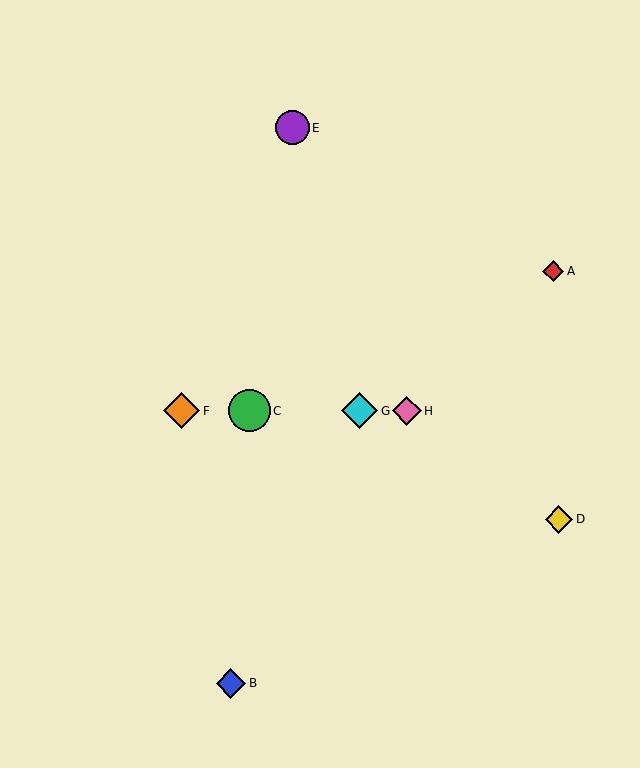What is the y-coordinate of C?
Object C is at y≈411.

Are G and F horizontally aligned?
Yes, both are at y≈411.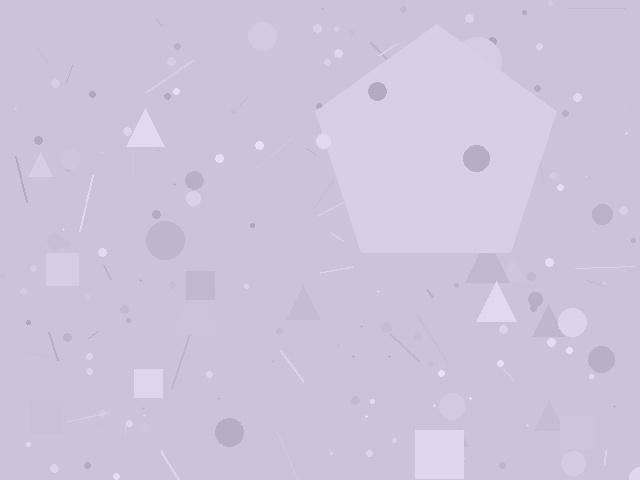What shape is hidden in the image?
A pentagon is hidden in the image.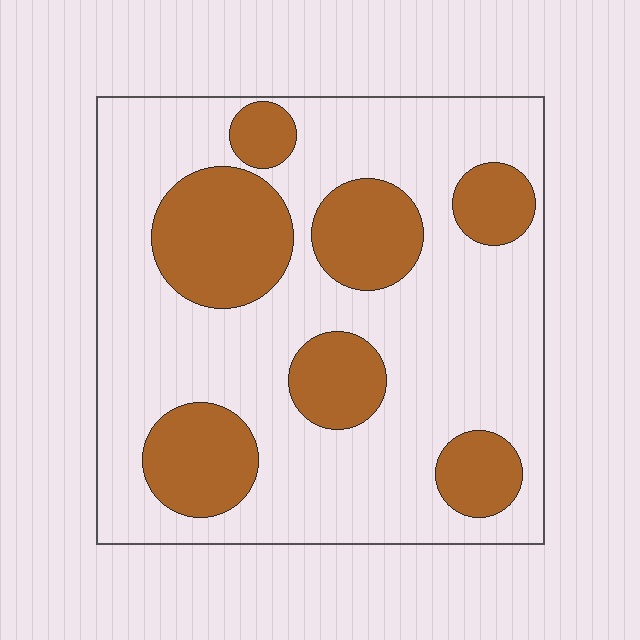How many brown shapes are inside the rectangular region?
7.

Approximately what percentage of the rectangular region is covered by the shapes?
Approximately 30%.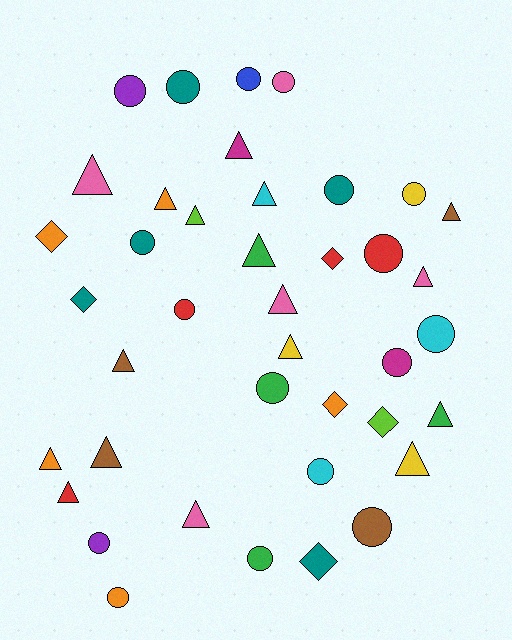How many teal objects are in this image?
There are 5 teal objects.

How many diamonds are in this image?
There are 6 diamonds.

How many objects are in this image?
There are 40 objects.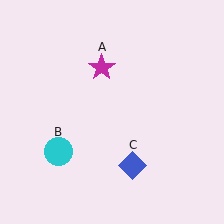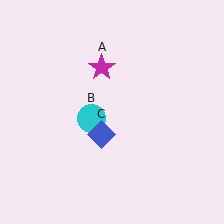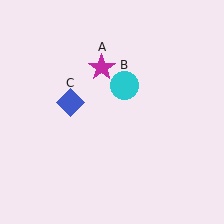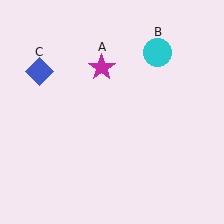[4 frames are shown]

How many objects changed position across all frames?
2 objects changed position: cyan circle (object B), blue diamond (object C).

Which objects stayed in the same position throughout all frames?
Magenta star (object A) remained stationary.